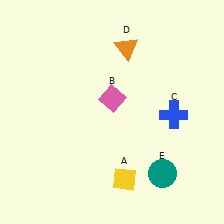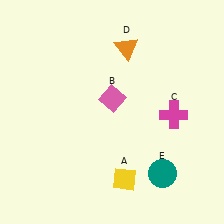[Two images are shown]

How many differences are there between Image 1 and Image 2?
There is 1 difference between the two images.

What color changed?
The cross (C) changed from blue in Image 1 to magenta in Image 2.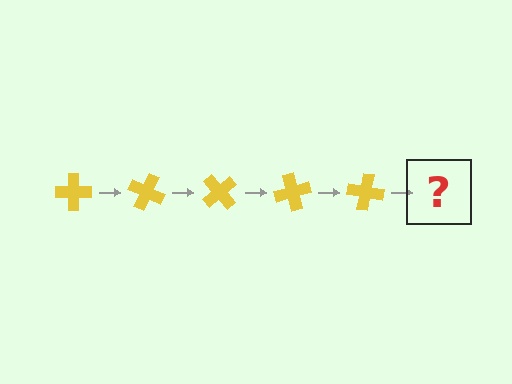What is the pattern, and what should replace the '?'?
The pattern is that the cross rotates 25 degrees each step. The '?' should be a yellow cross rotated 125 degrees.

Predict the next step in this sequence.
The next step is a yellow cross rotated 125 degrees.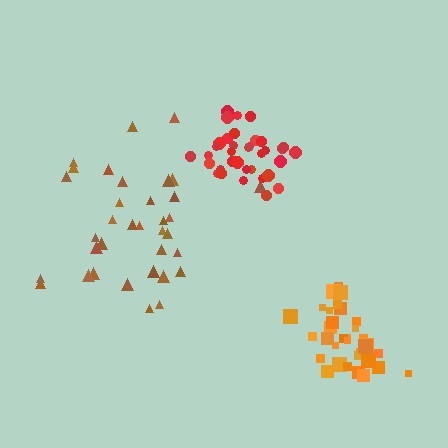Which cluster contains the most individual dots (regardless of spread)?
Brown (35).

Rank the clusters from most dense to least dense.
red, orange, brown.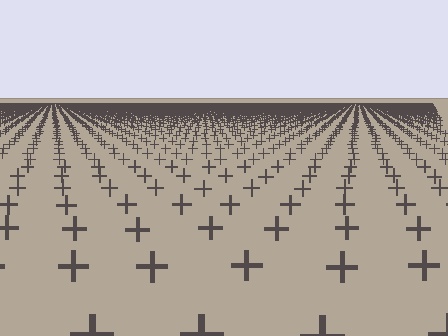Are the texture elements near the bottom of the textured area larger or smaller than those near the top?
Larger. Near the bottom, elements are closer to the viewer and appear at a bigger on-screen size.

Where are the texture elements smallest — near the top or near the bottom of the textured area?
Near the top.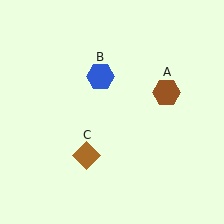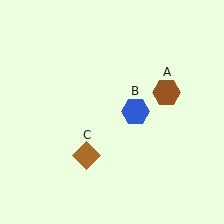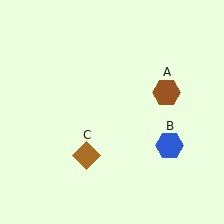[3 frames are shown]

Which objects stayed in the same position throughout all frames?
Brown hexagon (object A) and brown diamond (object C) remained stationary.